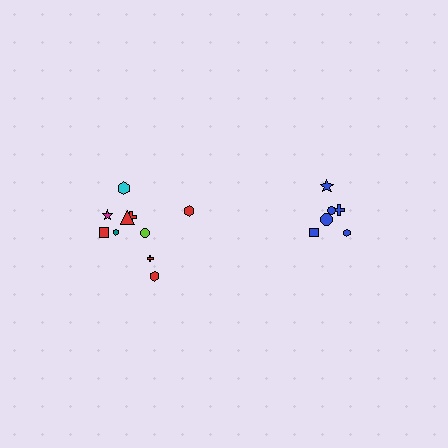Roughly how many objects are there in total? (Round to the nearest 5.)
Roughly 15 objects in total.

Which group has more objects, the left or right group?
The left group.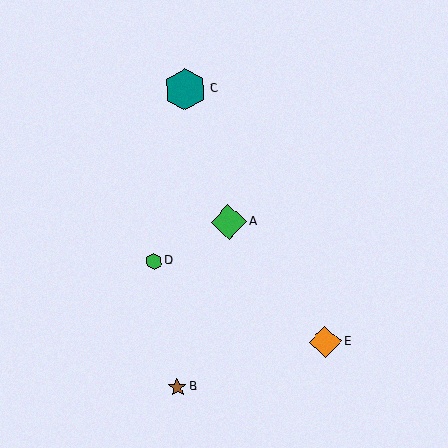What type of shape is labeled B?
Shape B is a brown star.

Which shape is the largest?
The teal hexagon (labeled C) is the largest.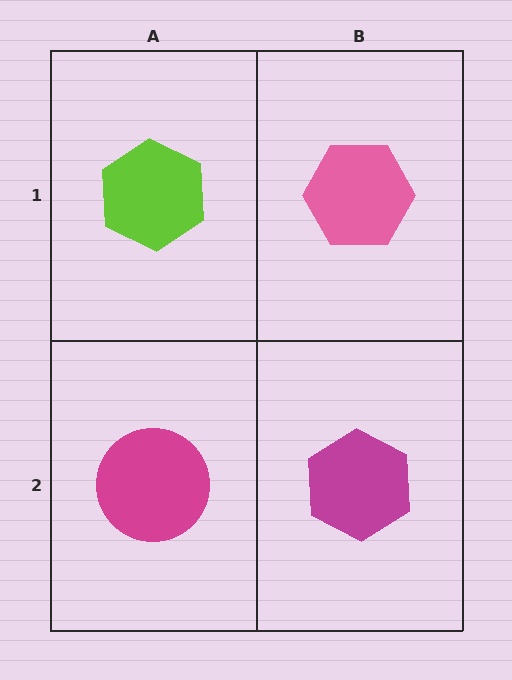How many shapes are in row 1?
2 shapes.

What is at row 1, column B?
A pink hexagon.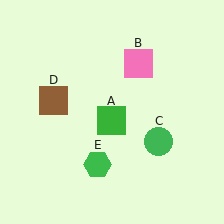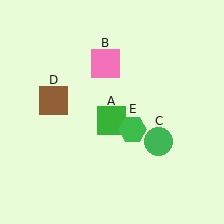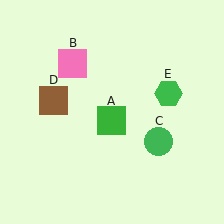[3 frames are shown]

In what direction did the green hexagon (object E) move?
The green hexagon (object E) moved up and to the right.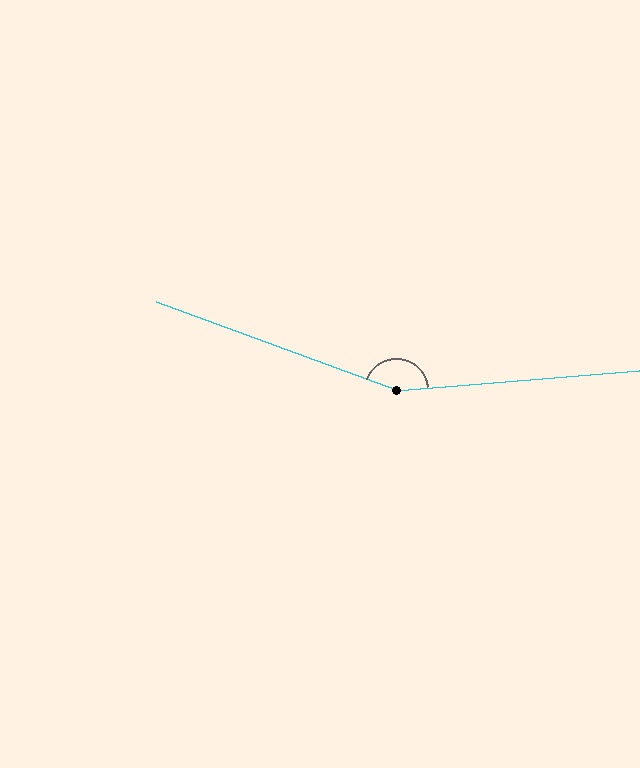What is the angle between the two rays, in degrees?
Approximately 155 degrees.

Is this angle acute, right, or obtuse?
It is obtuse.